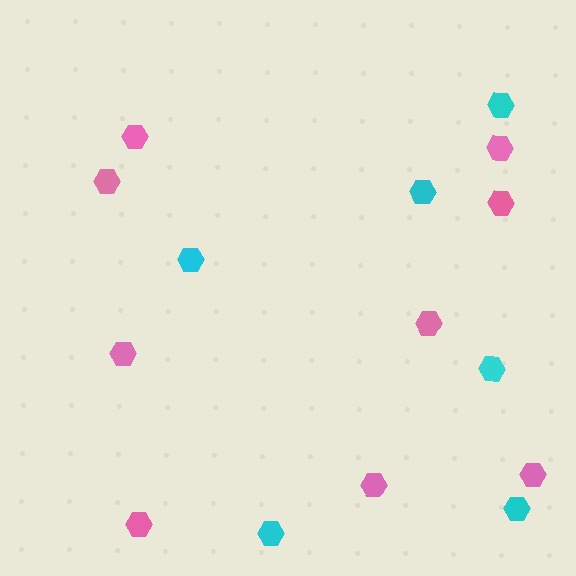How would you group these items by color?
There are 2 groups: one group of cyan hexagons (6) and one group of pink hexagons (9).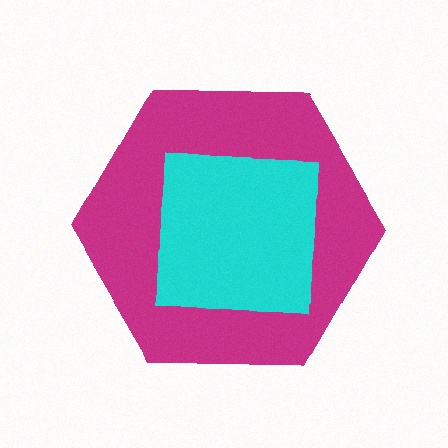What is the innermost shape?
The cyan square.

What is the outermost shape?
The magenta hexagon.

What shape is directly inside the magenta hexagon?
The cyan square.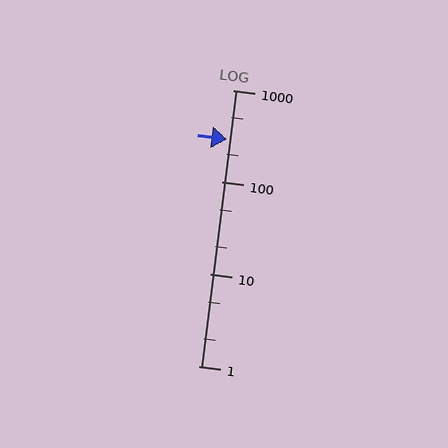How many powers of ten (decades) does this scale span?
The scale spans 3 decades, from 1 to 1000.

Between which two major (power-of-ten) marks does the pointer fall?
The pointer is between 100 and 1000.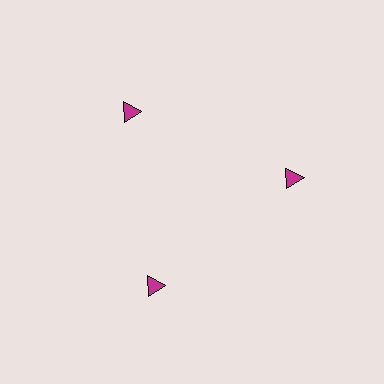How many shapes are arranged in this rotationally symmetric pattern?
There are 3 shapes, arranged in 3 groups of 1.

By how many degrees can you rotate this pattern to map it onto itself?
The pattern maps onto itself every 120 degrees of rotation.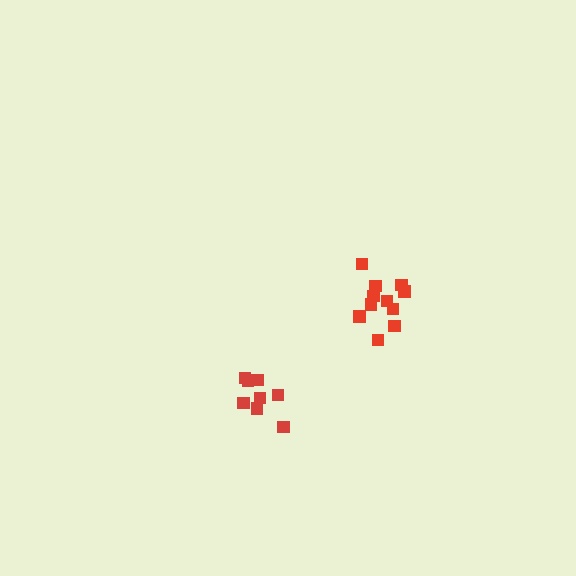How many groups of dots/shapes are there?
There are 2 groups.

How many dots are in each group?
Group 1: 11 dots, Group 2: 8 dots (19 total).